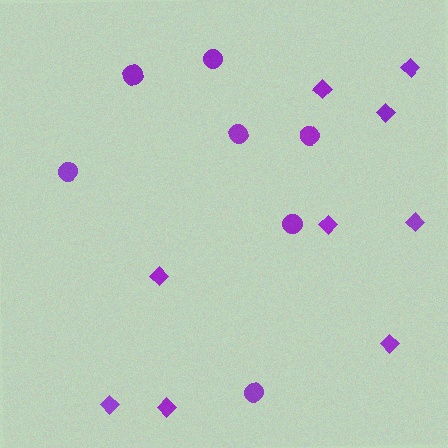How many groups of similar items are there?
There are 2 groups: one group of diamonds (9) and one group of circles (7).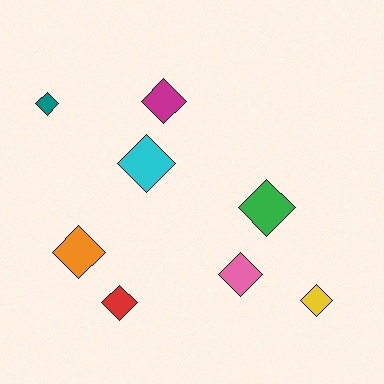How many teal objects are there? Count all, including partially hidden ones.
There is 1 teal object.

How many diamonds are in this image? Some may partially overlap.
There are 8 diamonds.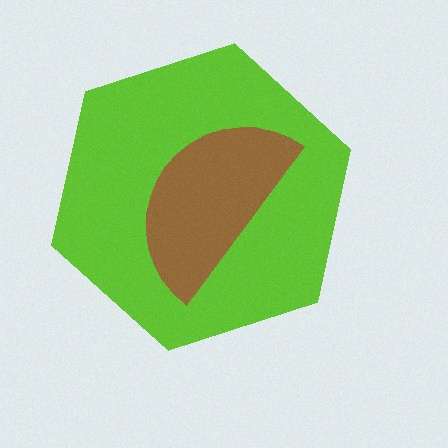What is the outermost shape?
The lime hexagon.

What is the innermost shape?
The brown semicircle.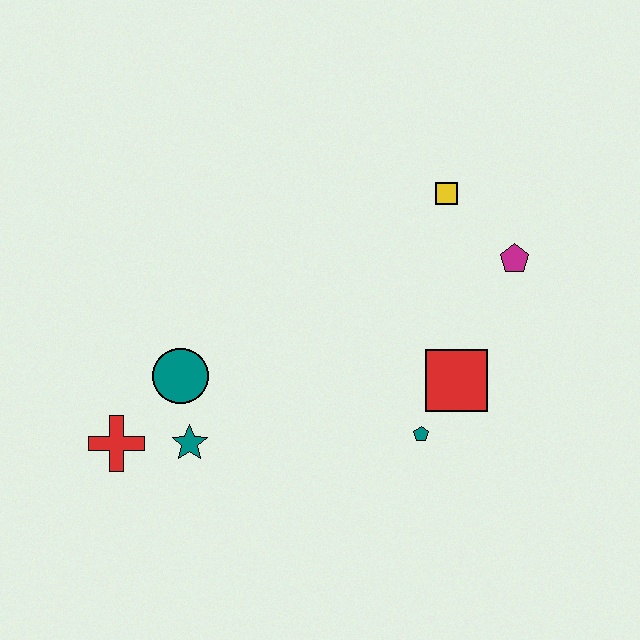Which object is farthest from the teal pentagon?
The red cross is farthest from the teal pentagon.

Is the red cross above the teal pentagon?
No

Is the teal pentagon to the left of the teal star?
No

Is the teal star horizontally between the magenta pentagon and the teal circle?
Yes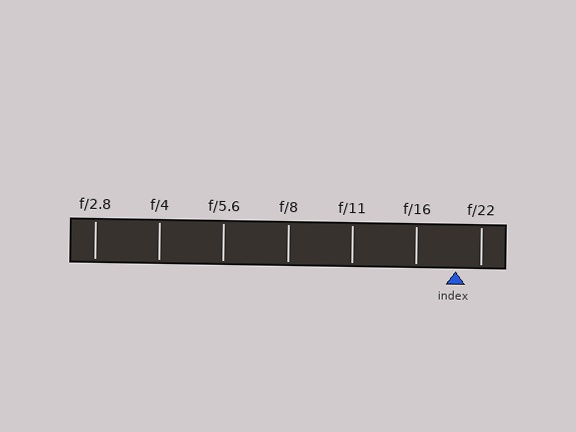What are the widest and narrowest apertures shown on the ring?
The widest aperture shown is f/2.8 and the narrowest is f/22.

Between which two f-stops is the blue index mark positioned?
The index mark is between f/16 and f/22.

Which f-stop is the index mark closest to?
The index mark is closest to f/22.